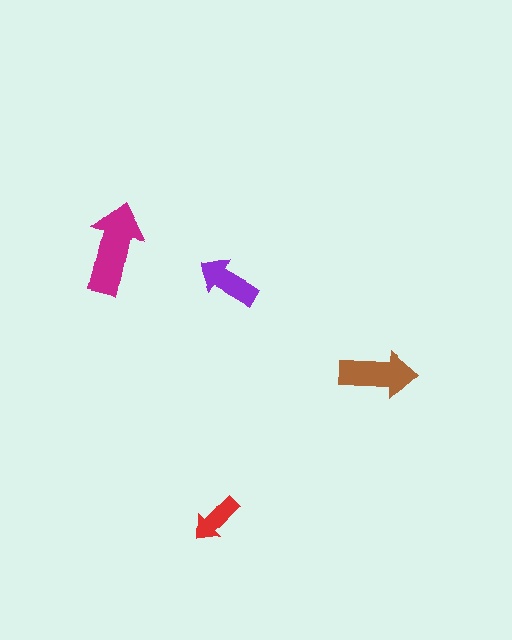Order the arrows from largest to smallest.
the magenta one, the brown one, the purple one, the red one.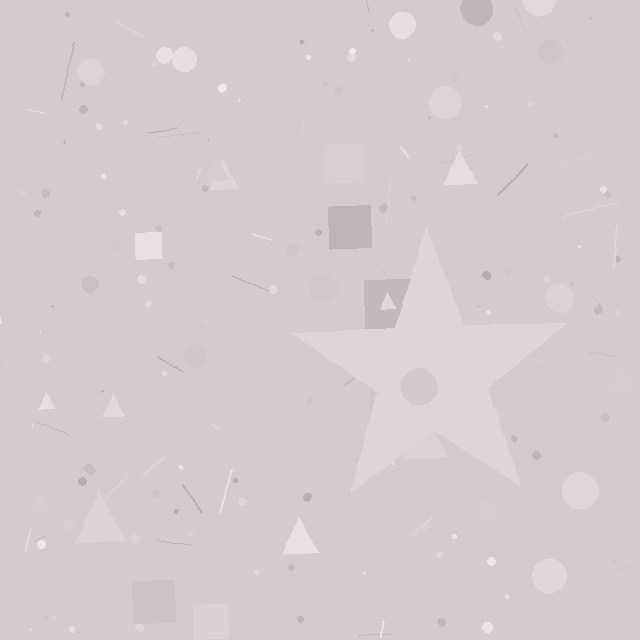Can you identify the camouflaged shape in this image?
The camouflaged shape is a star.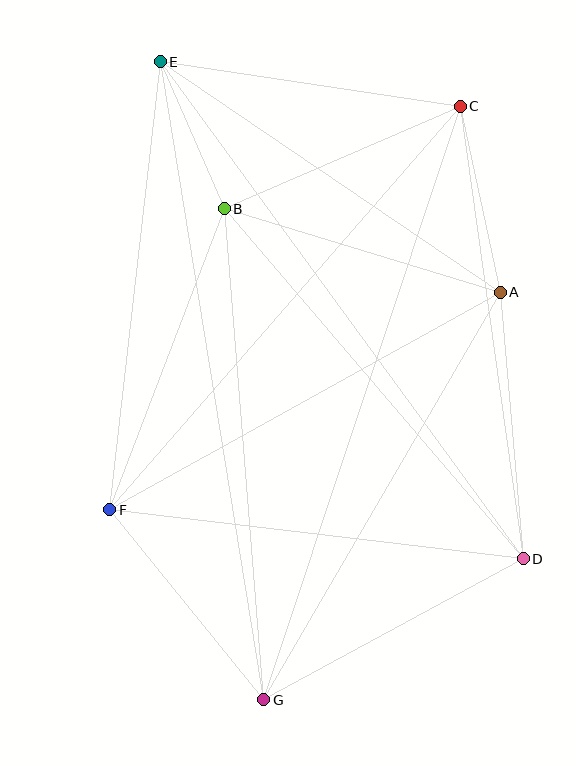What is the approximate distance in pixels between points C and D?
The distance between C and D is approximately 457 pixels.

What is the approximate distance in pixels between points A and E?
The distance between A and E is approximately 411 pixels.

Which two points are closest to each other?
Points B and E are closest to each other.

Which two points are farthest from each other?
Points E and G are farthest from each other.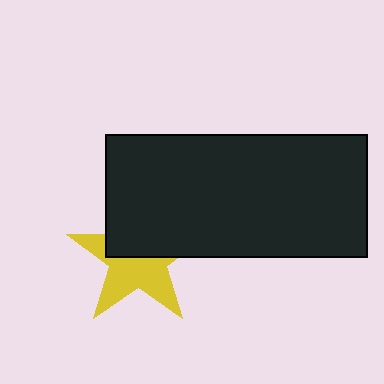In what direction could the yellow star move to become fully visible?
The yellow star could move down. That would shift it out from behind the black rectangle entirely.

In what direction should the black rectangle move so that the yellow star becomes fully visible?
The black rectangle should move up. That is the shortest direction to clear the overlap and leave the yellow star fully visible.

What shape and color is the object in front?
The object in front is a black rectangle.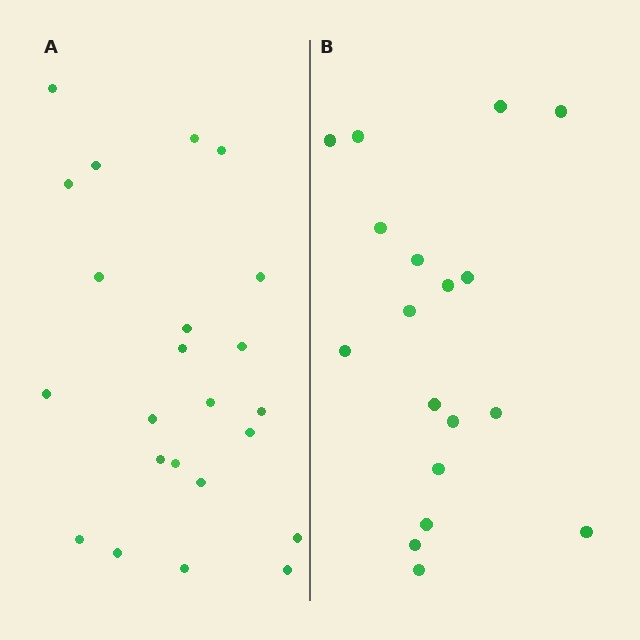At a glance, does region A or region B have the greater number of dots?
Region A (the left region) has more dots.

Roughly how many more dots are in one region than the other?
Region A has about 5 more dots than region B.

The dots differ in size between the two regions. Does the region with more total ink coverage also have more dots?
No. Region B has more total ink coverage because its dots are larger, but region A actually contains more individual dots. Total area can be misleading — the number of items is what matters here.